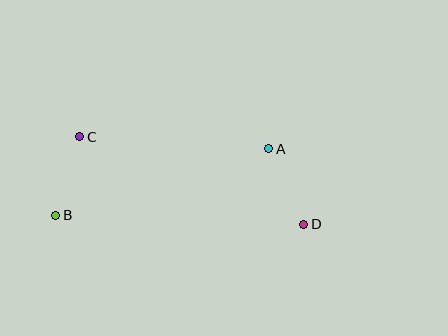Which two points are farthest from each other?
Points B and D are farthest from each other.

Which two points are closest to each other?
Points B and C are closest to each other.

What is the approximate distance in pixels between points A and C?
The distance between A and C is approximately 189 pixels.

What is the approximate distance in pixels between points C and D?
The distance between C and D is approximately 240 pixels.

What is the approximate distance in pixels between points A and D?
The distance between A and D is approximately 83 pixels.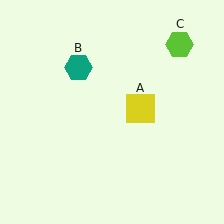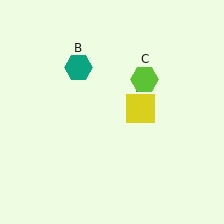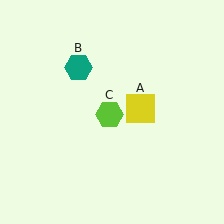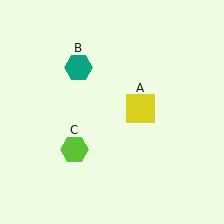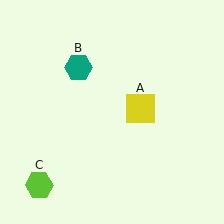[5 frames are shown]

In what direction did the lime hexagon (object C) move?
The lime hexagon (object C) moved down and to the left.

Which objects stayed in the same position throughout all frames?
Yellow square (object A) and teal hexagon (object B) remained stationary.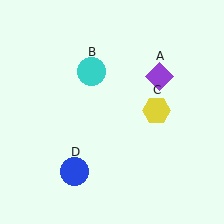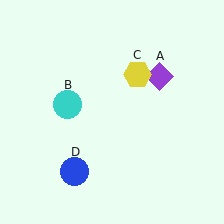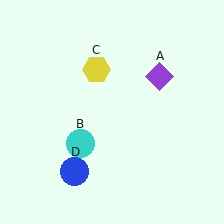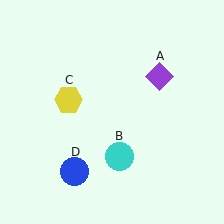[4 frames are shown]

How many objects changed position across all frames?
2 objects changed position: cyan circle (object B), yellow hexagon (object C).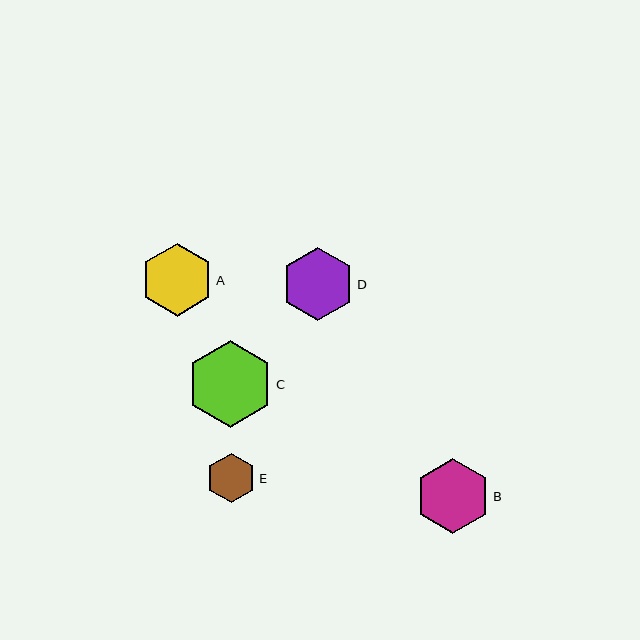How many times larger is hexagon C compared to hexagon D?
Hexagon C is approximately 1.2 times the size of hexagon D.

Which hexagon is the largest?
Hexagon C is the largest with a size of approximately 87 pixels.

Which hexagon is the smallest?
Hexagon E is the smallest with a size of approximately 49 pixels.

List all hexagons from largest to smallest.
From largest to smallest: C, B, D, A, E.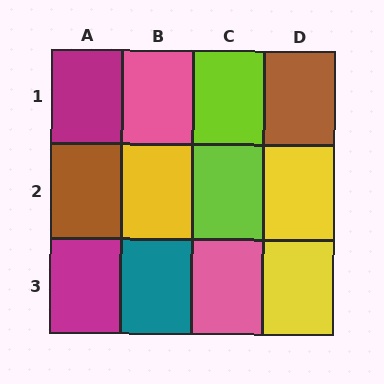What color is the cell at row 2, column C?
Lime.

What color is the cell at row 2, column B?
Yellow.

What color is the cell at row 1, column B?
Pink.